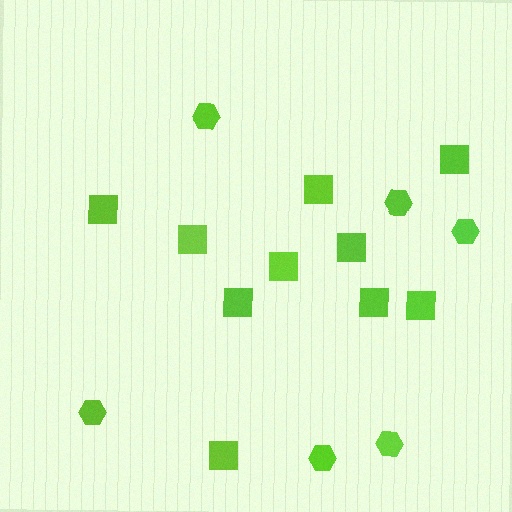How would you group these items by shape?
There are 2 groups: one group of squares (10) and one group of hexagons (6).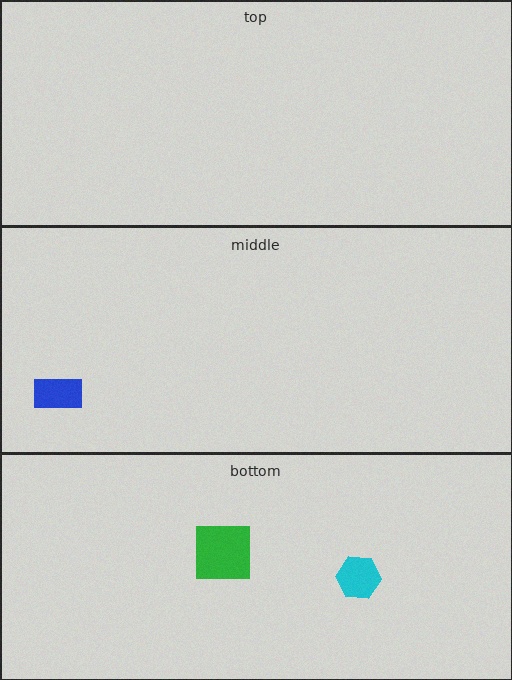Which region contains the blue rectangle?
The middle region.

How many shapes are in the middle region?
1.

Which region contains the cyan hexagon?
The bottom region.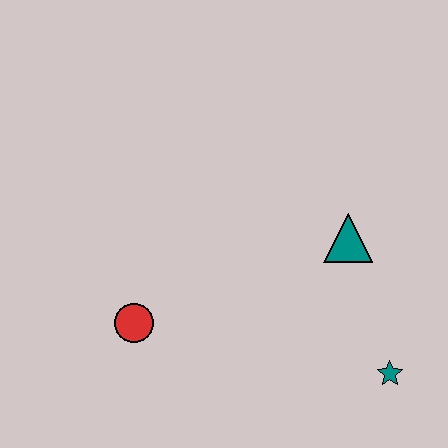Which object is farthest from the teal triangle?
The red circle is farthest from the teal triangle.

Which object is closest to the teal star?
The teal triangle is closest to the teal star.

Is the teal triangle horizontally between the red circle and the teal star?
Yes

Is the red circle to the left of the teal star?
Yes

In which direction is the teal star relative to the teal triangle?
The teal star is below the teal triangle.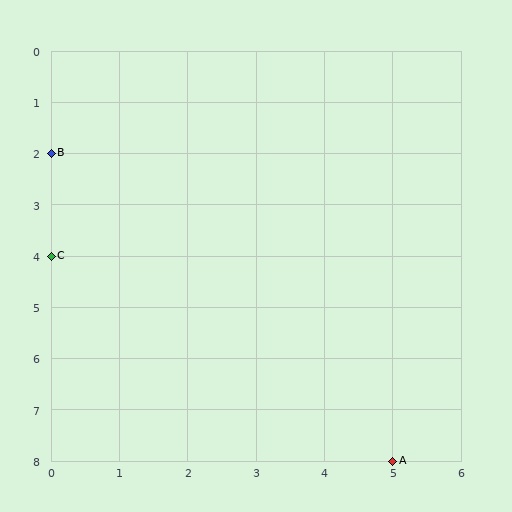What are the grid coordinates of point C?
Point C is at grid coordinates (0, 4).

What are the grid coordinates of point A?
Point A is at grid coordinates (5, 8).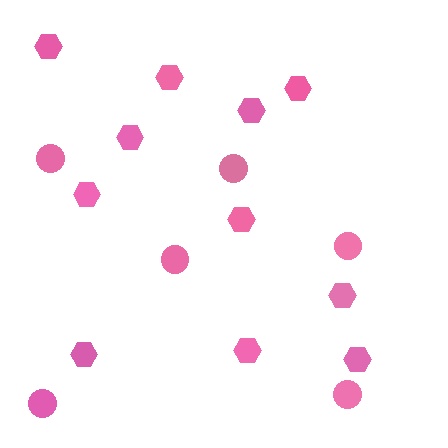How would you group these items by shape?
There are 2 groups: one group of hexagons (11) and one group of circles (6).